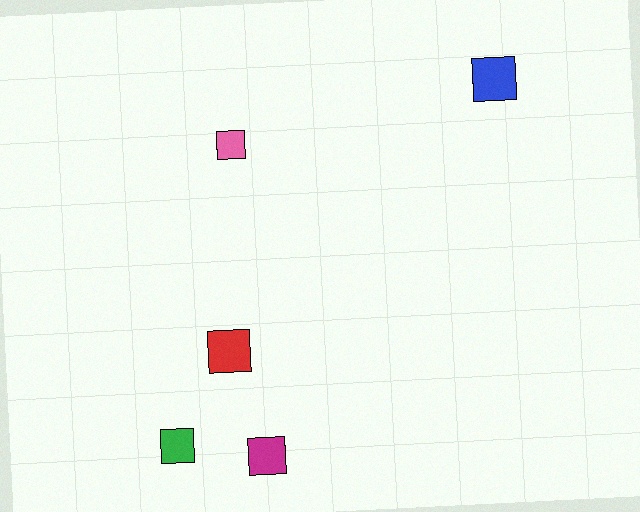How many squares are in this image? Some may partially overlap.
There are 5 squares.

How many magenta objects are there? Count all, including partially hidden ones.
There is 1 magenta object.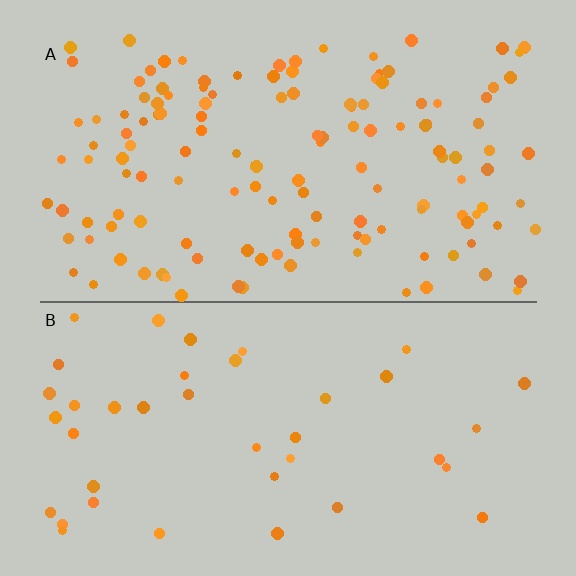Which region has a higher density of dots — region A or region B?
A (the top).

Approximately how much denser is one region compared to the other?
Approximately 3.5× — region A over region B.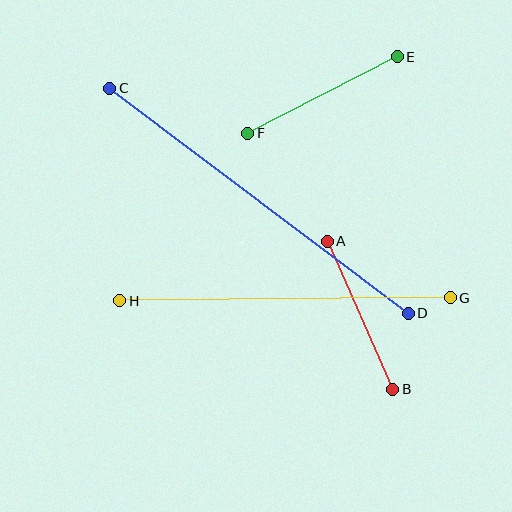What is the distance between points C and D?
The distance is approximately 374 pixels.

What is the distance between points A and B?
The distance is approximately 162 pixels.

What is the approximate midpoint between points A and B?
The midpoint is at approximately (360, 315) pixels.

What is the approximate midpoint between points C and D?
The midpoint is at approximately (259, 201) pixels.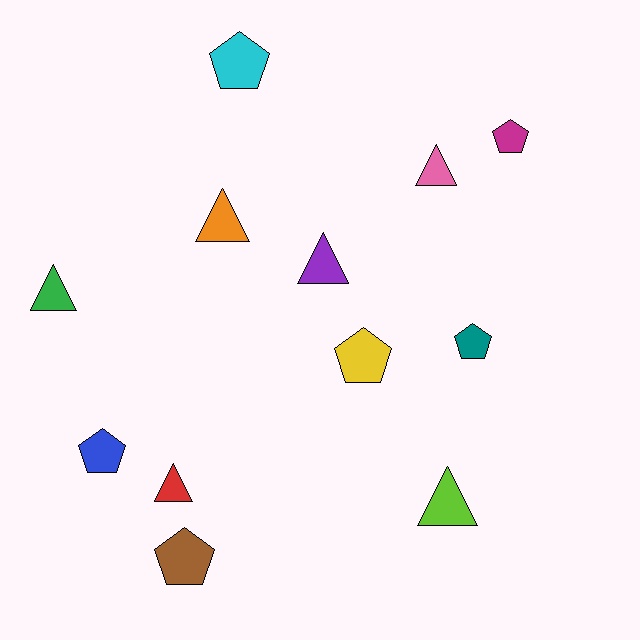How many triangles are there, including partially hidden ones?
There are 6 triangles.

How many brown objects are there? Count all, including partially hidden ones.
There is 1 brown object.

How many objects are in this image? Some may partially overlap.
There are 12 objects.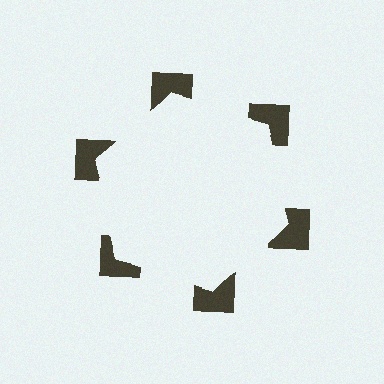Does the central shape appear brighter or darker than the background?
It typically appears slightly brighter than the background, even though no actual brightness change is drawn.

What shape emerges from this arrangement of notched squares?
An illusory hexagon — its edges are inferred from the aligned wedge cuts in the notched squares, not physically drawn.